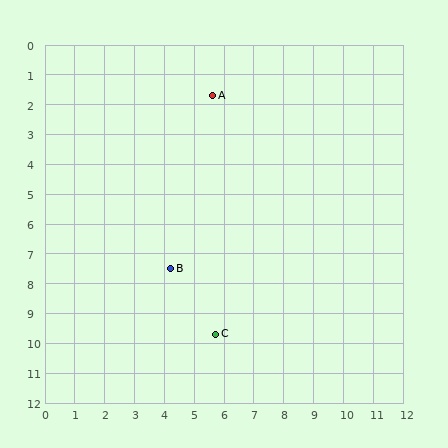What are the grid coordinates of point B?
Point B is at approximately (4.2, 7.5).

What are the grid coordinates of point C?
Point C is at approximately (5.7, 9.7).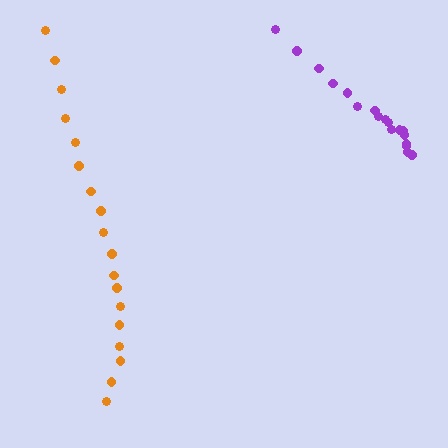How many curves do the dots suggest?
There are 2 distinct paths.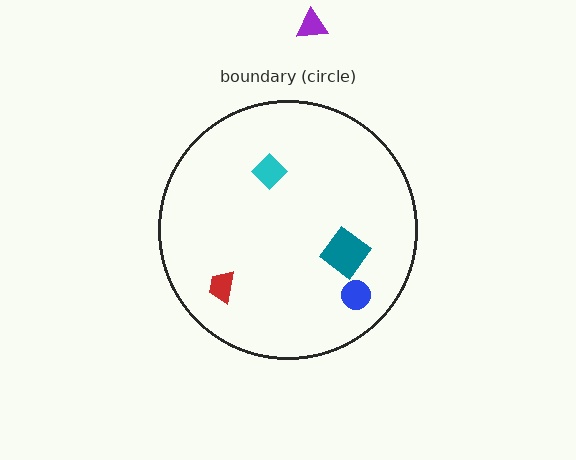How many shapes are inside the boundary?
4 inside, 1 outside.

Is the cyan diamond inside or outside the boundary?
Inside.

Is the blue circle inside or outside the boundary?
Inside.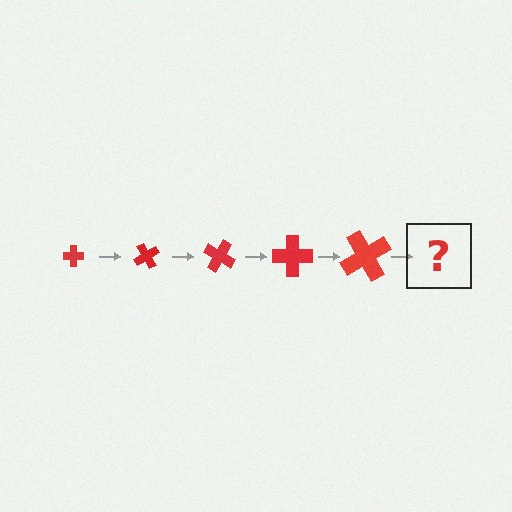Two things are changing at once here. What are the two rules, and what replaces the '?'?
The two rules are that the cross grows larger each step and it rotates 60 degrees each step. The '?' should be a cross, larger than the previous one and rotated 300 degrees from the start.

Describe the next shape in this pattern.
It should be a cross, larger than the previous one and rotated 300 degrees from the start.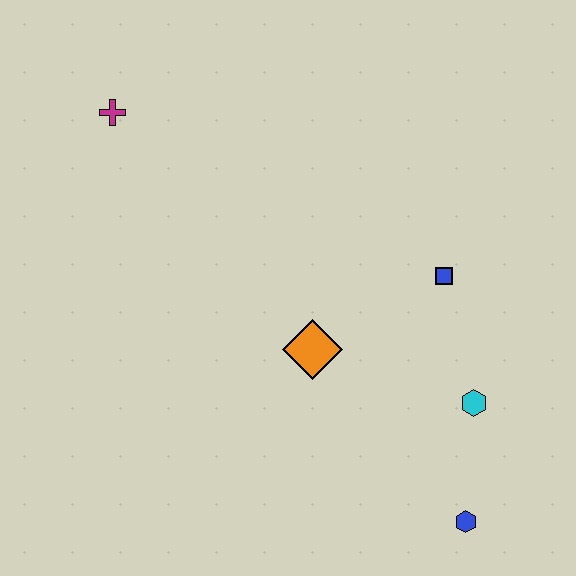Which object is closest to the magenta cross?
The orange diamond is closest to the magenta cross.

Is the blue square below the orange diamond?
No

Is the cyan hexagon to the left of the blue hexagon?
No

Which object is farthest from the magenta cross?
The blue hexagon is farthest from the magenta cross.